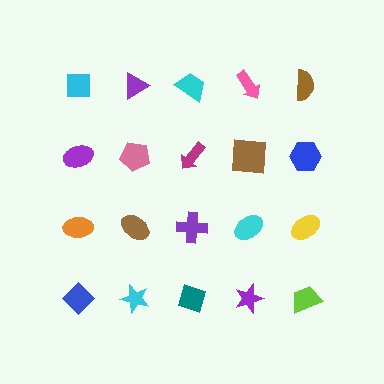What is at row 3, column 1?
An orange ellipse.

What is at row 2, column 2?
A pink pentagon.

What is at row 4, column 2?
A cyan star.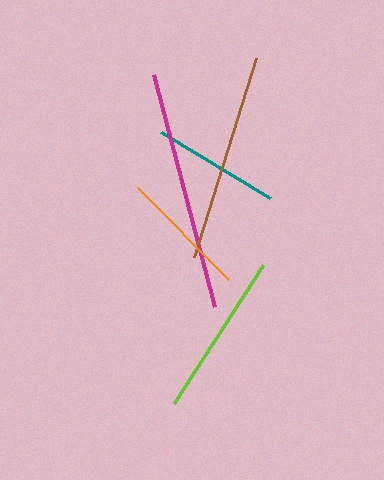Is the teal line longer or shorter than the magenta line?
The magenta line is longer than the teal line.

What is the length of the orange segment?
The orange segment is approximately 129 pixels long.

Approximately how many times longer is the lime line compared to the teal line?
The lime line is approximately 1.3 times the length of the teal line.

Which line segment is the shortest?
The teal line is the shortest at approximately 127 pixels.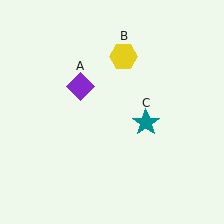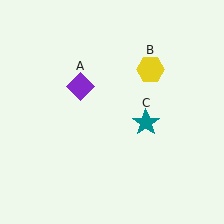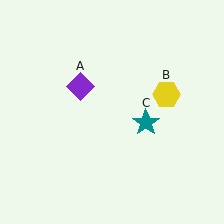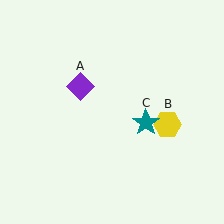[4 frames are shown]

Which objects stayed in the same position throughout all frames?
Purple diamond (object A) and teal star (object C) remained stationary.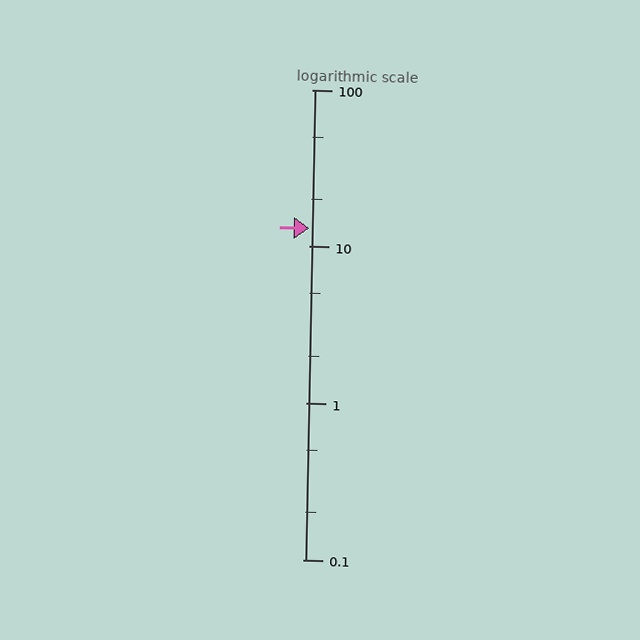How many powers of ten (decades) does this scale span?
The scale spans 3 decades, from 0.1 to 100.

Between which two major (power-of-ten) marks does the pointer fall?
The pointer is between 10 and 100.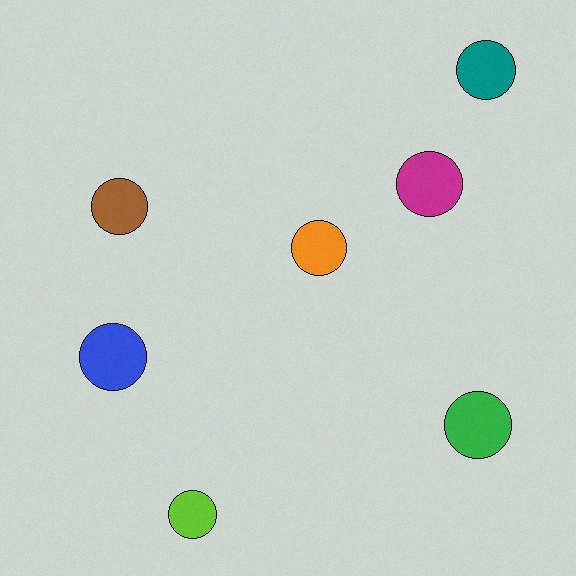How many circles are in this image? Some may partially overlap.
There are 7 circles.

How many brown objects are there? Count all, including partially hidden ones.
There is 1 brown object.